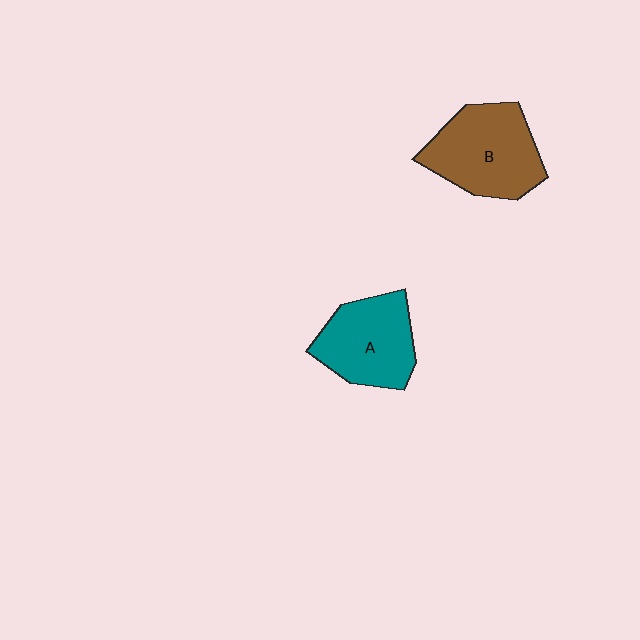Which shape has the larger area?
Shape B (brown).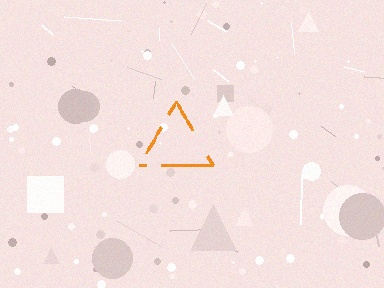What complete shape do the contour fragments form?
The contour fragments form a triangle.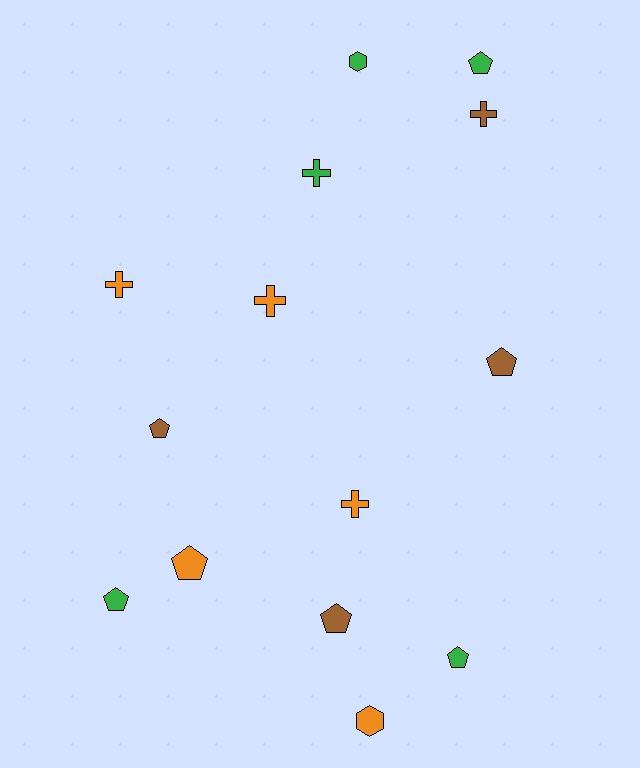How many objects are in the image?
There are 14 objects.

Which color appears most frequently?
Orange, with 5 objects.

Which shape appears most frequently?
Pentagon, with 7 objects.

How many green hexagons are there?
There is 1 green hexagon.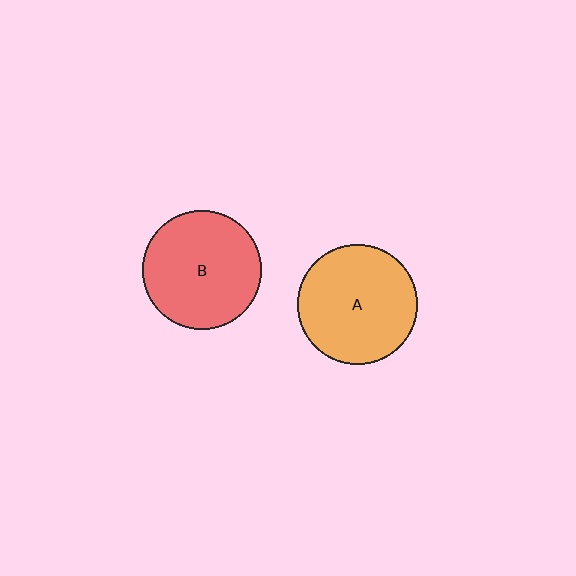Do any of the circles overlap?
No, none of the circles overlap.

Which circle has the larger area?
Circle A (orange).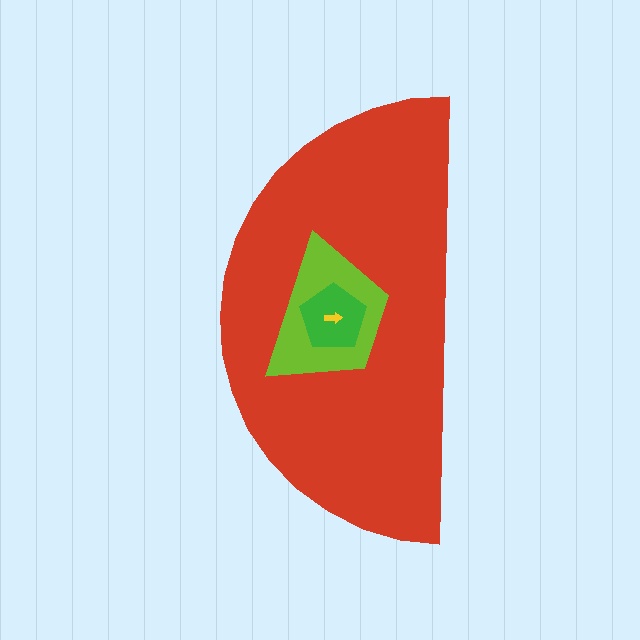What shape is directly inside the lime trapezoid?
The green pentagon.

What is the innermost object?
The yellow arrow.